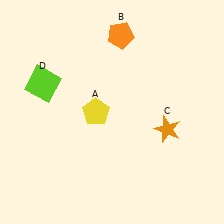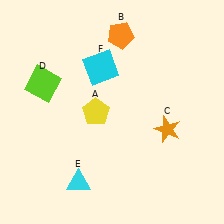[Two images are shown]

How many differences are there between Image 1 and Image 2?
There are 2 differences between the two images.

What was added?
A cyan triangle (E), a cyan square (F) were added in Image 2.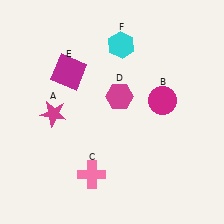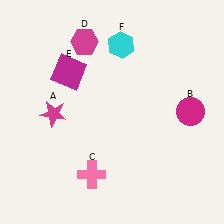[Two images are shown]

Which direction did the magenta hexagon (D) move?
The magenta hexagon (D) moved up.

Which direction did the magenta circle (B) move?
The magenta circle (B) moved right.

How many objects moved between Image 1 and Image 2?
2 objects moved between the two images.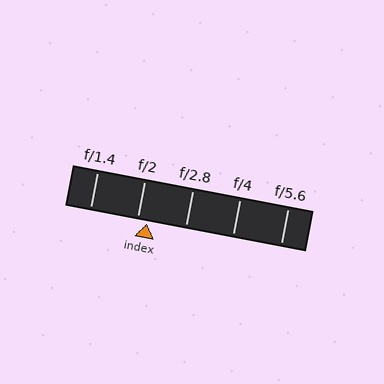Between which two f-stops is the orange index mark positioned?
The index mark is between f/2 and f/2.8.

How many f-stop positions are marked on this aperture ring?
There are 5 f-stop positions marked.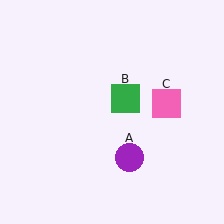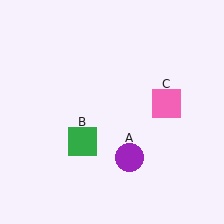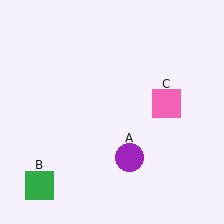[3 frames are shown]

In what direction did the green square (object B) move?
The green square (object B) moved down and to the left.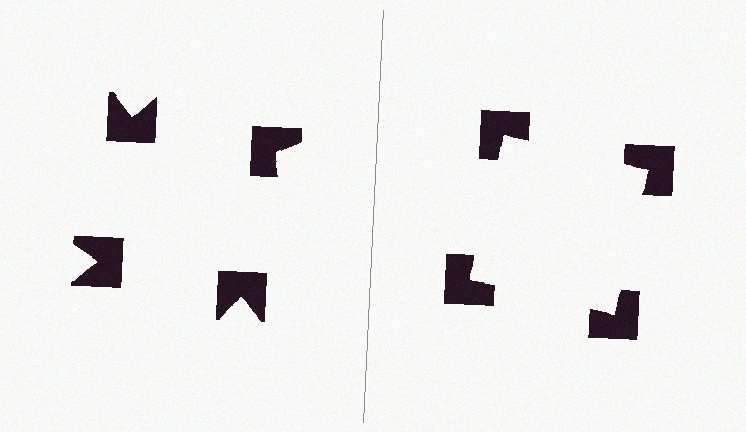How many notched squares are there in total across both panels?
8 — 4 on each side.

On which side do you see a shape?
An illusory square appears on the right side. On the left side the wedge cuts are rotated, so no coherent shape forms.